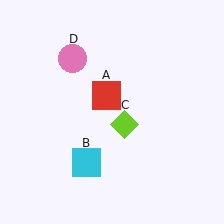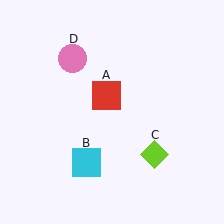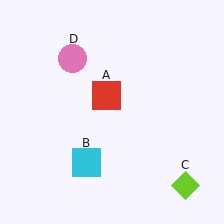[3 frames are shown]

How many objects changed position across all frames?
1 object changed position: lime diamond (object C).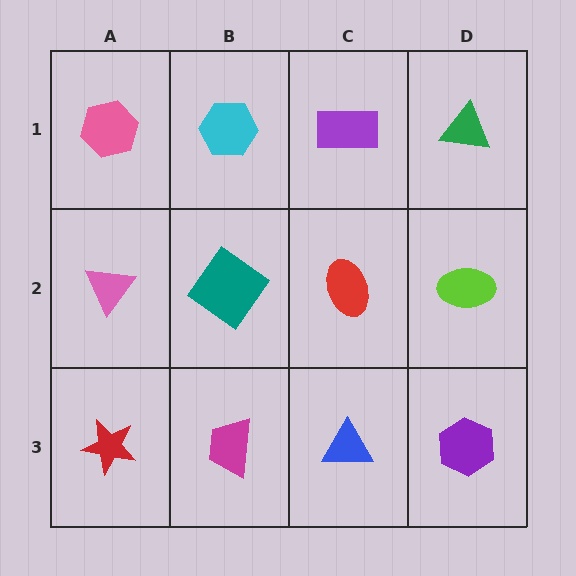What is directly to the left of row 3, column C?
A magenta trapezoid.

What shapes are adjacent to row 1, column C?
A red ellipse (row 2, column C), a cyan hexagon (row 1, column B), a green triangle (row 1, column D).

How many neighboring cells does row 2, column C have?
4.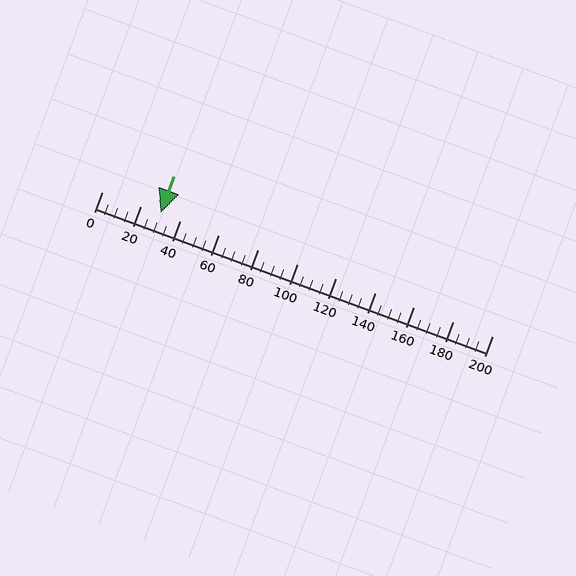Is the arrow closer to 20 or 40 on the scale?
The arrow is closer to 20.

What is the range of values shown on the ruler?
The ruler shows values from 0 to 200.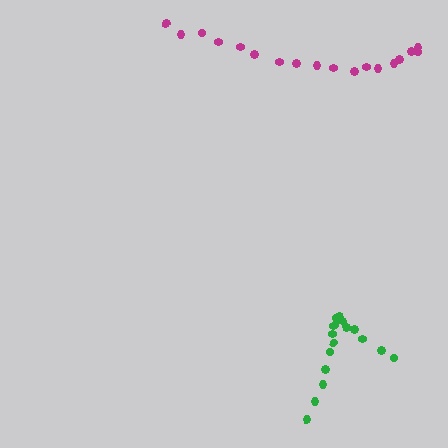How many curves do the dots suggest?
There are 2 distinct paths.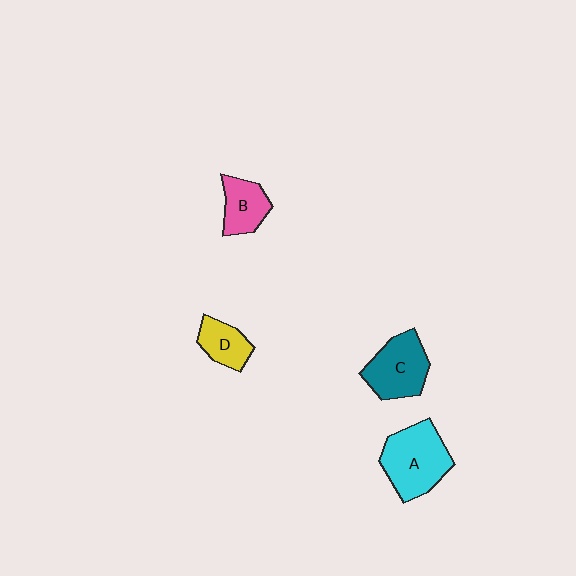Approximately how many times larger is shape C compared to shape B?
Approximately 1.5 times.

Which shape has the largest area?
Shape A (cyan).